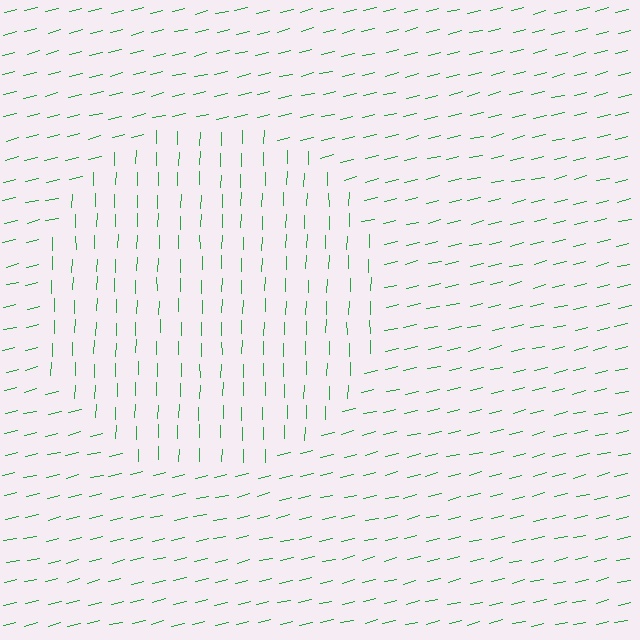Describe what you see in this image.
The image is filled with small green line segments. A circle region in the image has lines oriented differently from the surrounding lines, creating a visible texture boundary.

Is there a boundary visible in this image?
Yes, there is a texture boundary formed by a change in line orientation.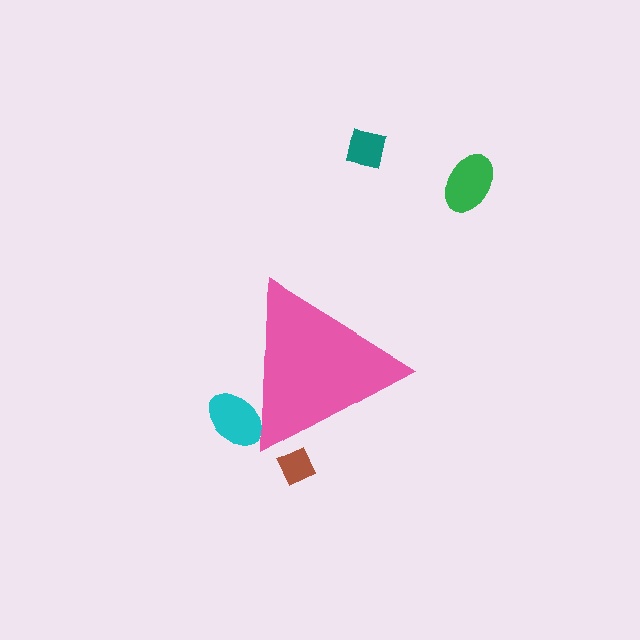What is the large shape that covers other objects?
A pink triangle.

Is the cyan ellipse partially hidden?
Yes, the cyan ellipse is partially hidden behind the pink triangle.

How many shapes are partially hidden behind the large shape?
2 shapes are partially hidden.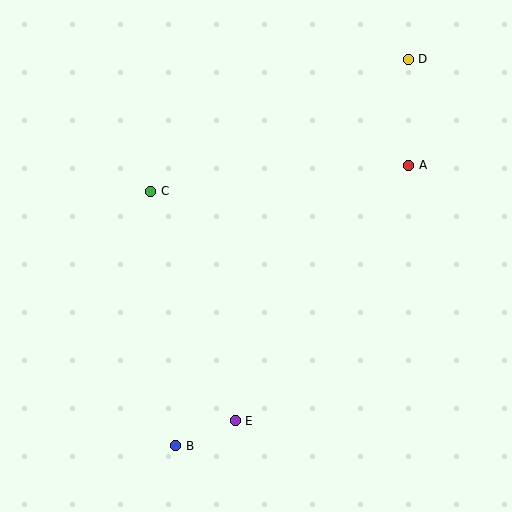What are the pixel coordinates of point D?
Point D is at (408, 59).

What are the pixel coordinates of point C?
Point C is at (151, 191).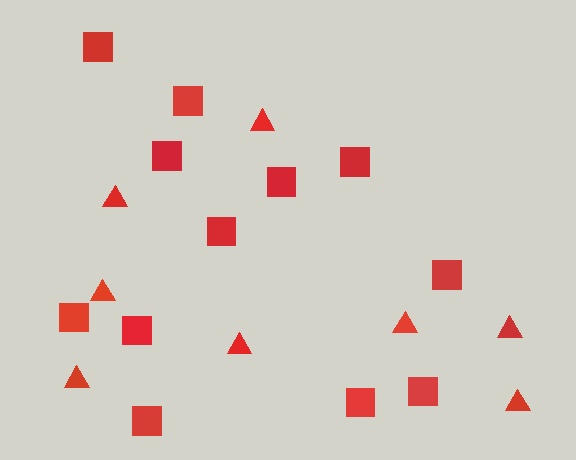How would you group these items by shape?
There are 2 groups: one group of squares (12) and one group of triangles (8).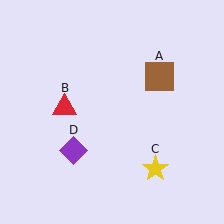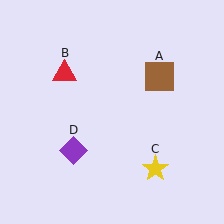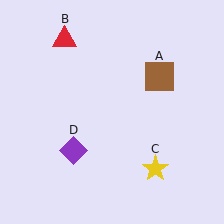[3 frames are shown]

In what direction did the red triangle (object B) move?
The red triangle (object B) moved up.